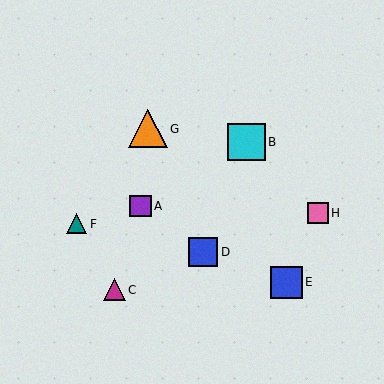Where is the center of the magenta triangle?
The center of the magenta triangle is at (114, 290).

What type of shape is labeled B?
Shape B is a cyan square.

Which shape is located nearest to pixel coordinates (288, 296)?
The blue square (labeled E) at (286, 282) is nearest to that location.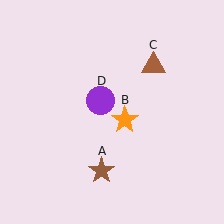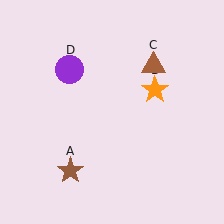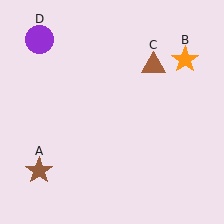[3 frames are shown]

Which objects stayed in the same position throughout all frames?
Brown triangle (object C) remained stationary.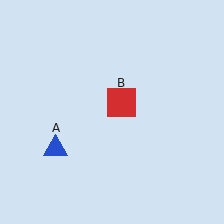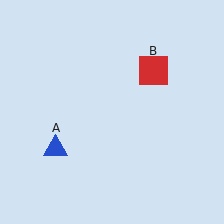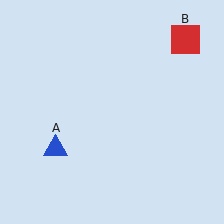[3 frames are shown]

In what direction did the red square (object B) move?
The red square (object B) moved up and to the right.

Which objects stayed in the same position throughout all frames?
Blue triangle (object A) remained stationary.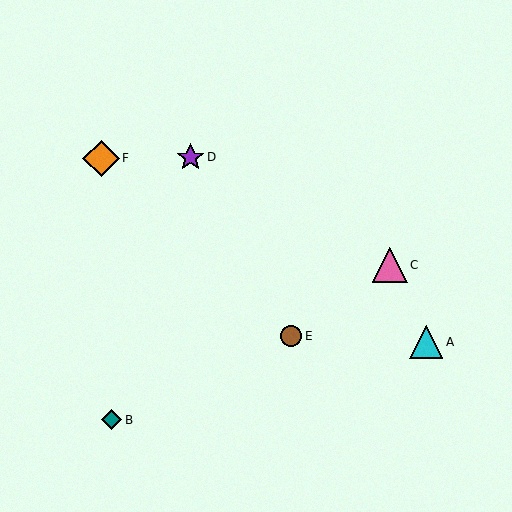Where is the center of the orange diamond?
The center of the orange diamond is at (101, 158).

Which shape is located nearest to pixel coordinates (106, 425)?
The teal diamond (labeled B) at (112, 420) is nearest to that location.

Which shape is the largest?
The orange diamond (labeled F) is the largest.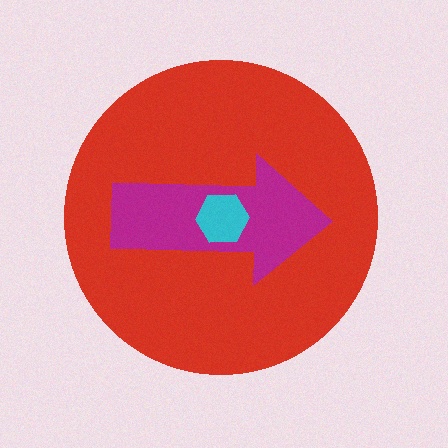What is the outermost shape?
The red circle.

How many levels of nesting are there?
3.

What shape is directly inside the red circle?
The magenta arrow.